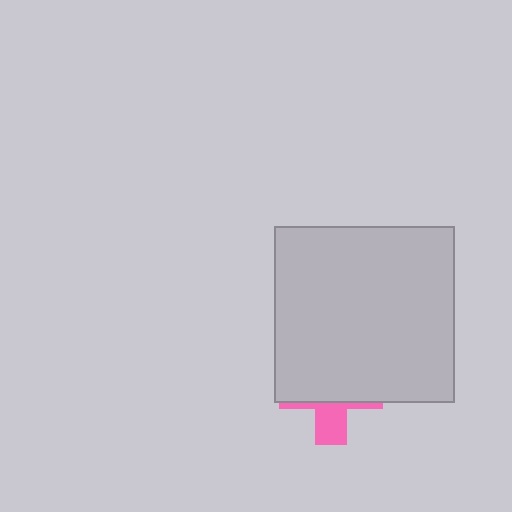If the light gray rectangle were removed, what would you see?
You would see the complete pink cross.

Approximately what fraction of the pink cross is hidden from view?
Roughly 68% of the pink cross is hidden behind the light gray rectangle.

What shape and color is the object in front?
The object in front is a light gray rectangle.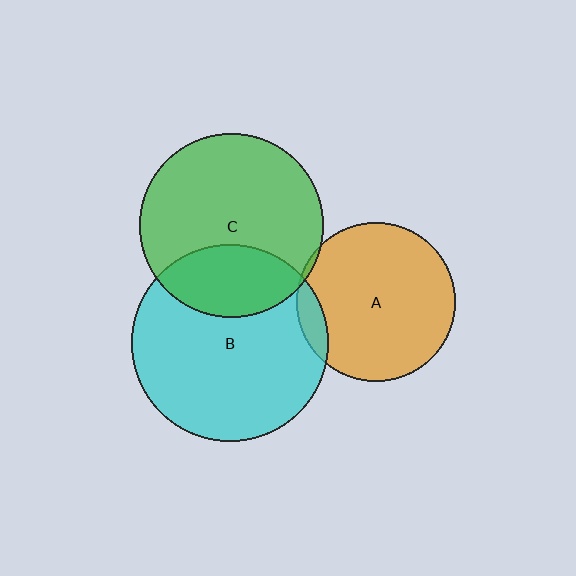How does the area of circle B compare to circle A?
Approximately 1.5 times.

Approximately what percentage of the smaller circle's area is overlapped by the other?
Approximately 5%.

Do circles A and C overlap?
Yes.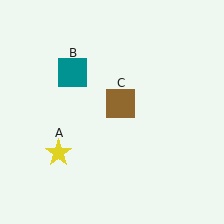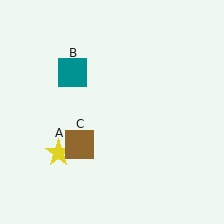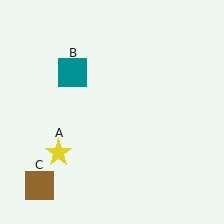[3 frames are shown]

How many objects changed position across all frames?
1 object changed position: brown square (object C).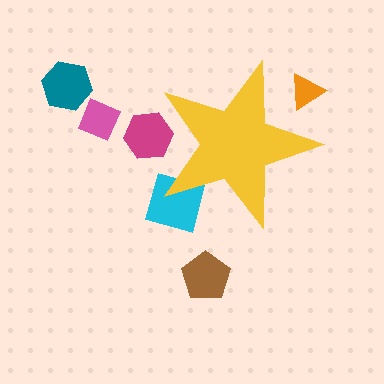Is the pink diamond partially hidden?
No, the pink diamond is fully visible.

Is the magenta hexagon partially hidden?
Yes, the magenta hexagon is partially hidden behind the yellow star.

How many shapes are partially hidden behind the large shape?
3 shapes are partially hidden.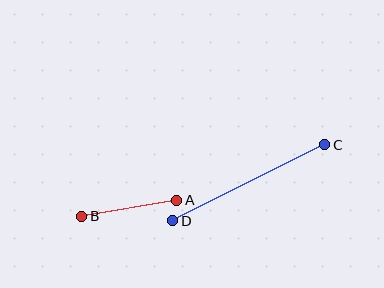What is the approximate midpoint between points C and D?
The midpoint is at approximately (249, 183) pixels.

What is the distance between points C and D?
The distance is approximately 170 pixels.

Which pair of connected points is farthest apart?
Points C and D are farthest apart.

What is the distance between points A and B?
The distance is approximately 96 pixels.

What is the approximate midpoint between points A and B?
The midpoint is at approximately (129, 208) pixels.